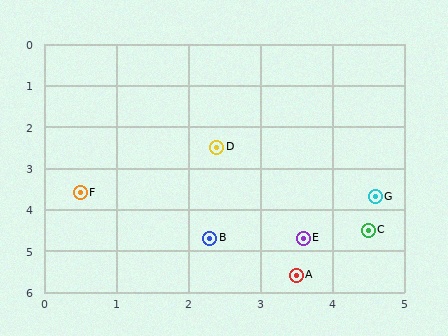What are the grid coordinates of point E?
Point E is at approximately (3.6, 4.7).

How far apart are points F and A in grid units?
Points F and A are about 3.6 grid units apart.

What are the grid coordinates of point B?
Point B is at approximately (2.3, 4.7).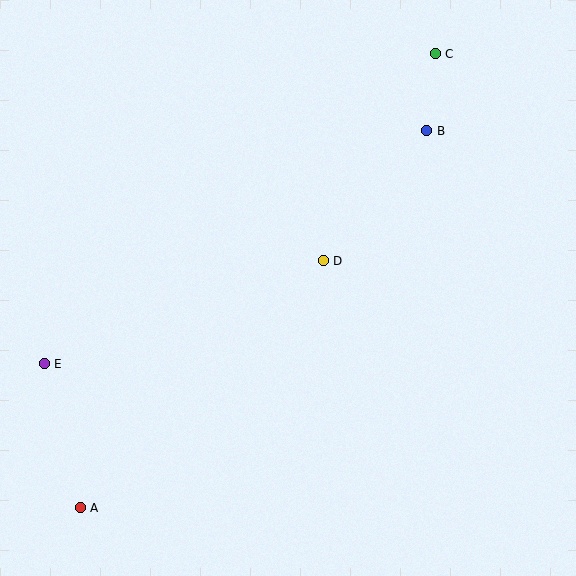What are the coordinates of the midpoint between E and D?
The midpoint between E and D is at (184, 312).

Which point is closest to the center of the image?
Point D at (323, 261) is closest to the center.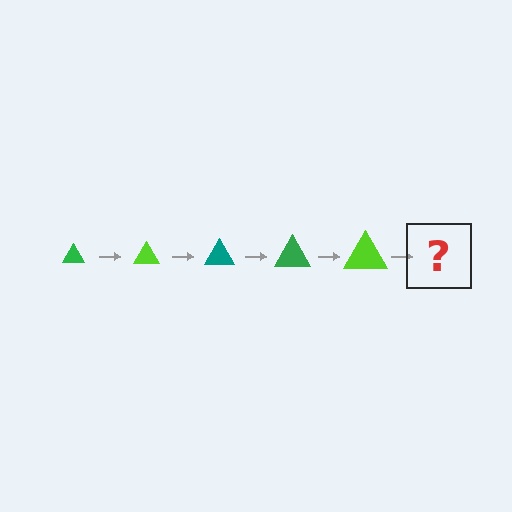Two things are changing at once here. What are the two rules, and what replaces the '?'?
The two rules are that the triangle grows larger each step and the color cycles through green, lime, and teal. The '?' should be a teal triangle, larger than the previous one.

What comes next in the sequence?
The next element should be a teal triangle, larger than the previous one.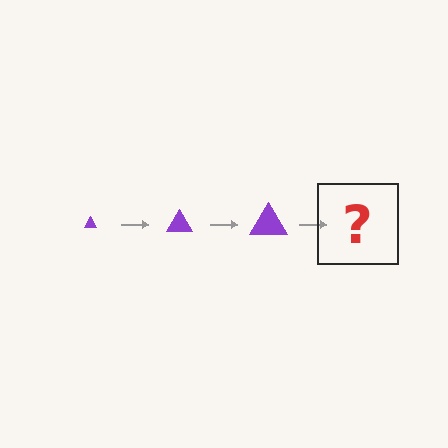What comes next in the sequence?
The next element should be a purple triangle, larger than the previous one.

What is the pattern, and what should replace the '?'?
The pattern is that the triangle gets progressively larger each step. The '?' should be a purple triangle, larger than the previous one.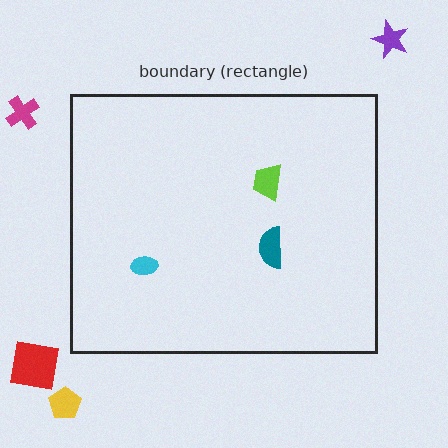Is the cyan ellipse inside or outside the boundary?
Inside.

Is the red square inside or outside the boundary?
Outside.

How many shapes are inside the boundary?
3 inside, 4 outside.